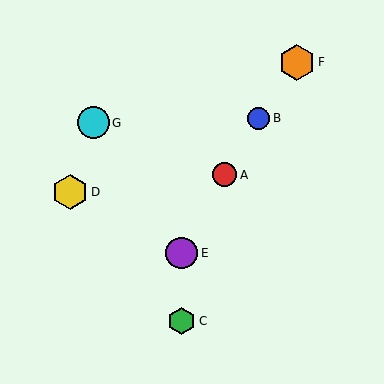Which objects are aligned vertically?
Objects C, E are aligned vertically.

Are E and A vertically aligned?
No, E is at x≈182 and A is at x≈225.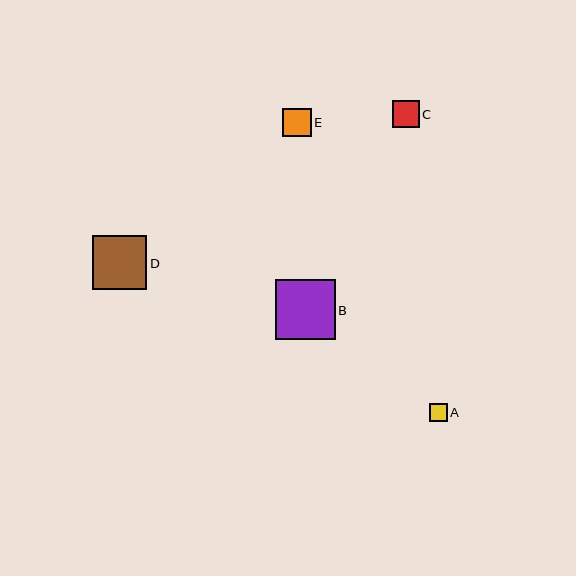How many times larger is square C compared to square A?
Square C is approximately 1.5 times the size of square A.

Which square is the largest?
Square B is the largest with a size of approximately 60 pixels.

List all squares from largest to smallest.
From largest to smallest: B, D, E, C, A.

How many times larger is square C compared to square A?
Square C is approximately 1.5 times the size of square A.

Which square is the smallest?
Square A is the smallest with a size of approximately 18 pixels.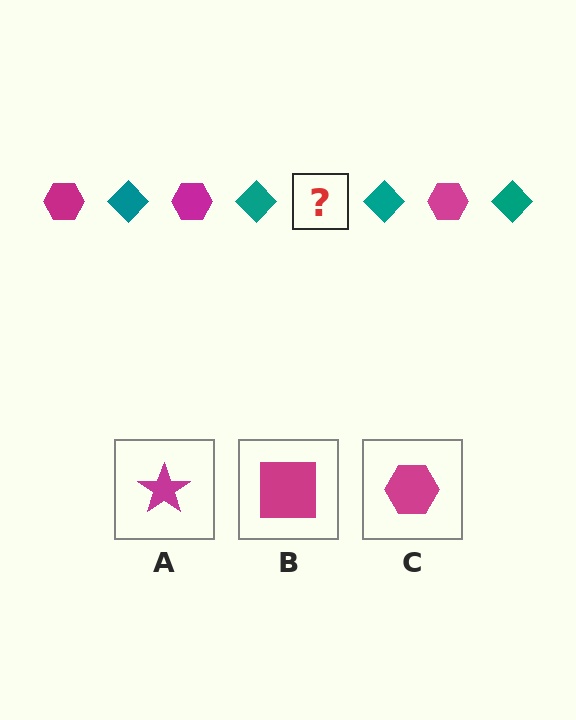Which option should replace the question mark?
Option C.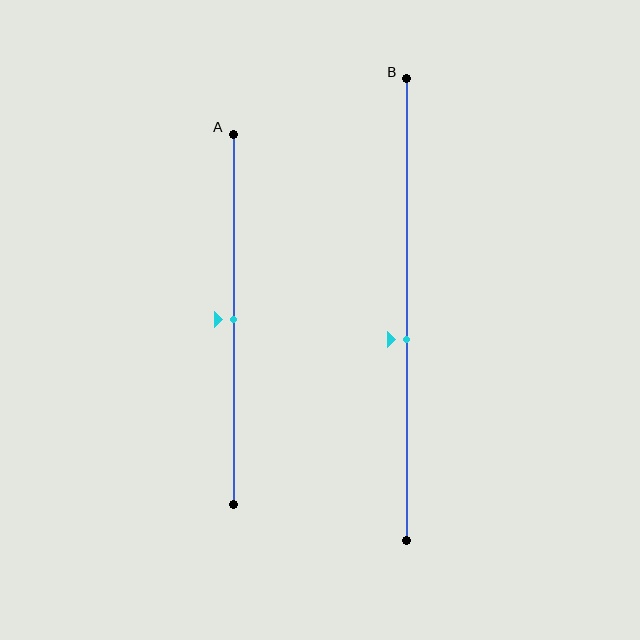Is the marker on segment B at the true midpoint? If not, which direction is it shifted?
No, the marker on segment B is shifted downward by about 7% of the segment length.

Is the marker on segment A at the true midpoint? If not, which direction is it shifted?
Yes, the marker on segment A is at the true midpoint.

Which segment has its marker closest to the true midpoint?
Segment A has its marker closest to the true midpoint.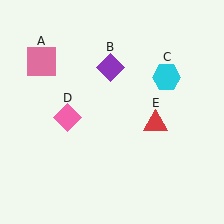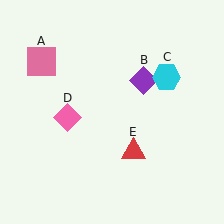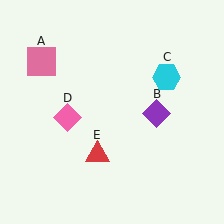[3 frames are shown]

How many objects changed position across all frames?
2 objects changed position: purple diamond (object B), red triangle (object E).